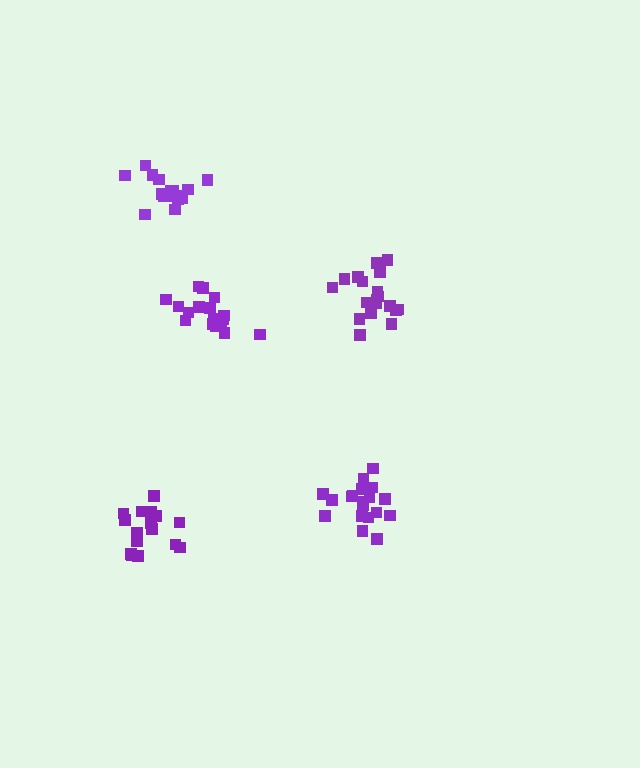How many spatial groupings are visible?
There are 5 spatial groupings.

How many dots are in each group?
Group 1: 20 dots, Group 2: 16 dots, Group 3: 16 dots, Group 4: 17 dots, Group 5: 19 dots (88 total).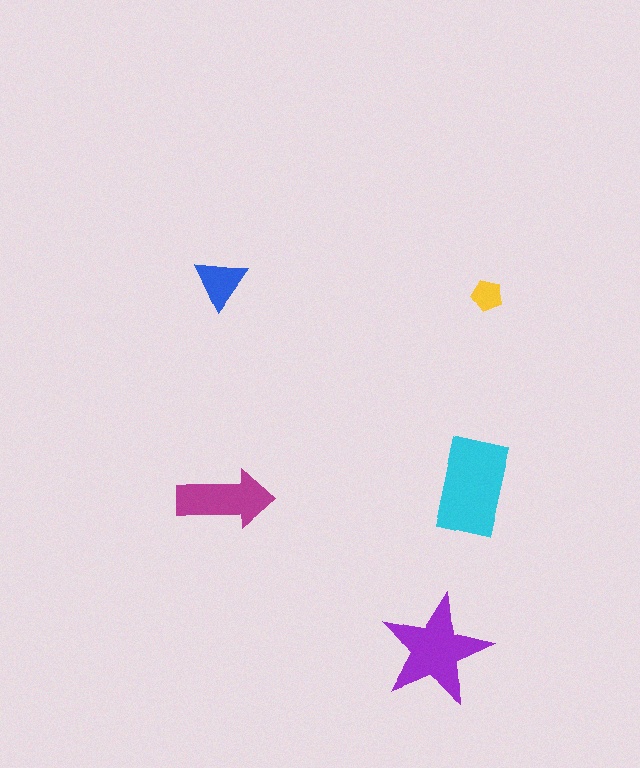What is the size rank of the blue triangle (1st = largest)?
4th.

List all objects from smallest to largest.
The yellow pentagon, the blue triangle, the magenta arrow, the purple star, the cyan rectangle.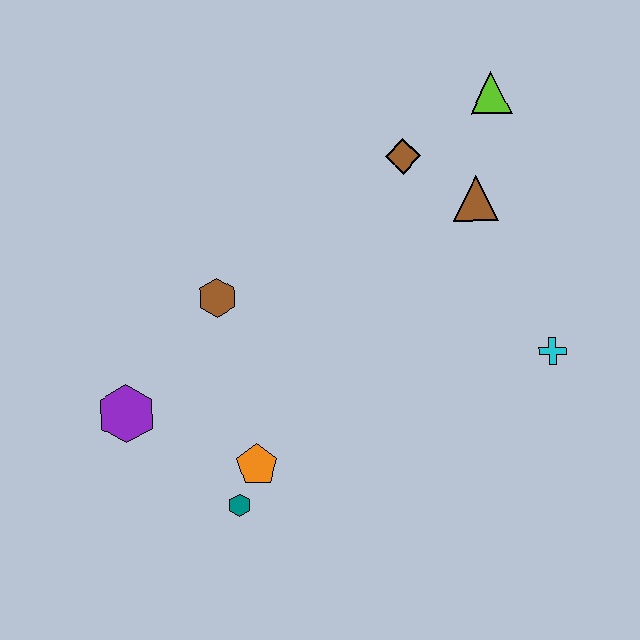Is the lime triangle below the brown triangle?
No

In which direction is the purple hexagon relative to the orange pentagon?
The purple hexagon is to the left of the orange pentagon.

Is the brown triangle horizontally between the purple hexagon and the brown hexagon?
No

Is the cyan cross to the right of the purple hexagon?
Yes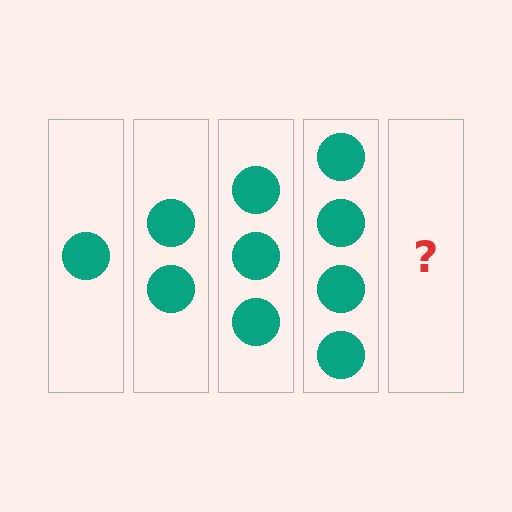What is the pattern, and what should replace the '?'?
The pattern is that each step adds one more circle. The '?' should be 5 circles.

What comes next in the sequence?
The next element should be 5 circles.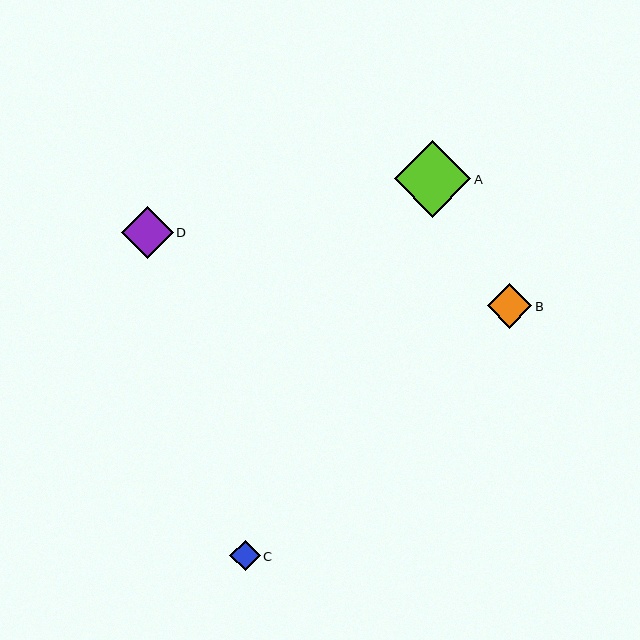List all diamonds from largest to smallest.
From largest to smallest: A, D, B, C.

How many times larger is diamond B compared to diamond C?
Diamond B is approximately 1.5 times the size of diamond C.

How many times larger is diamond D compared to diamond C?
Diamond D is approximately 1.7 times the size of diamond C.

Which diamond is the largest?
Diamond A is the largest with a size of approximately 76 pixels.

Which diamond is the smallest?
Diamond C is the smallest with a size of approximately 30 pixels.